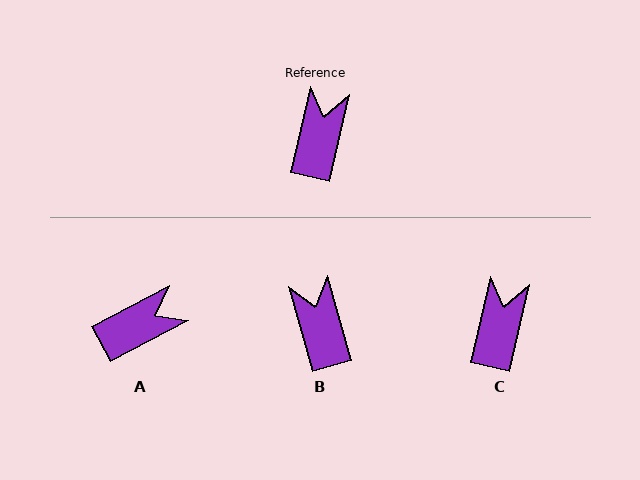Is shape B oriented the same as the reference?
No, it is off by about 29 degrees.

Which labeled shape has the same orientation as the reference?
C.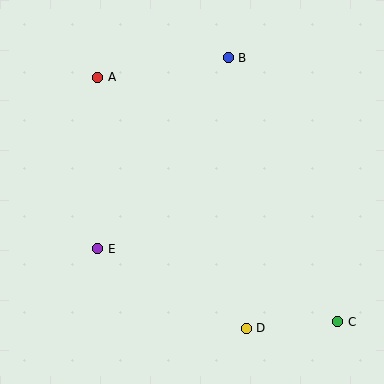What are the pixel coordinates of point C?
Point C is at (338, 322).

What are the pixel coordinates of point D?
Point D is at (246, 328).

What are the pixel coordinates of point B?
Point B is at (228, 58).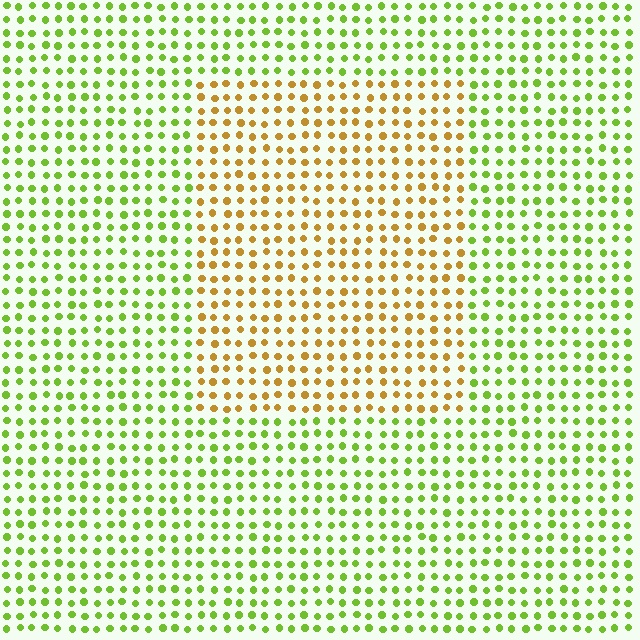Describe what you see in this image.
The image is filled with small lime elements in a uniform arrangement. A rectangle-shaped region is visible where the elements are tinted to a slightly different hue, forming a subtle color boundary.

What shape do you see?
I see a rectangle.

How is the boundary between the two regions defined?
The boundary is defined purely by a slight shift in hue (about 53 degrees). Spacing, size, and orientation are identical on both sides.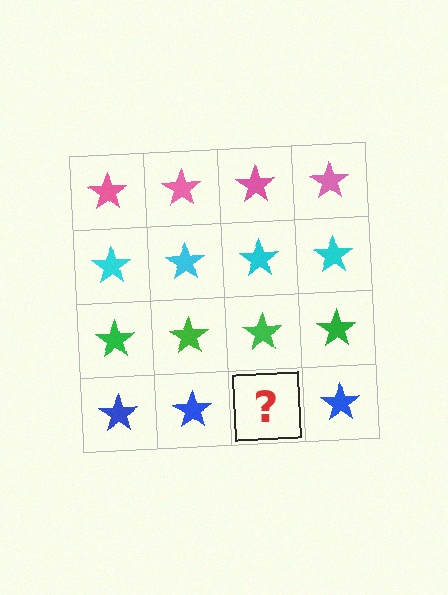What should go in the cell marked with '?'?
The missing cell should contain a blue star.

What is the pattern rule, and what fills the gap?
The rule is that each row has a consistent color. The gap should be filled with a blue star.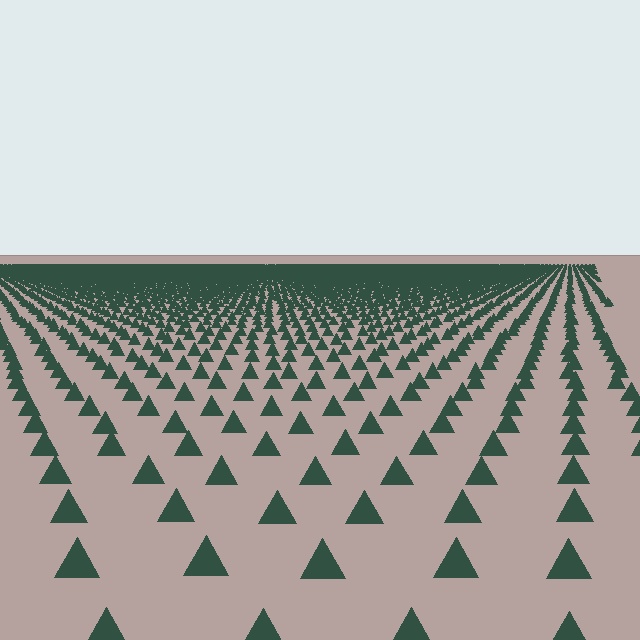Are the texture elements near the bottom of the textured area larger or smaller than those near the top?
Larger. Near the bottom, elements are closer to the viewer and appear at a bigger on-screen size.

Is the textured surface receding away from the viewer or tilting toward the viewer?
The surface is receding away from the viewer. Texture elements get smaller and denser toward the top.